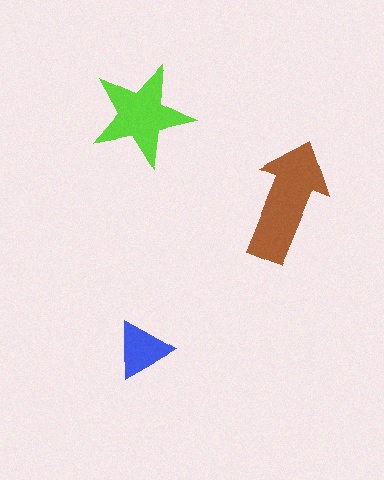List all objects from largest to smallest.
The brown arrow, the lime star, the blue triangle.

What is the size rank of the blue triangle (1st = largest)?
3rd.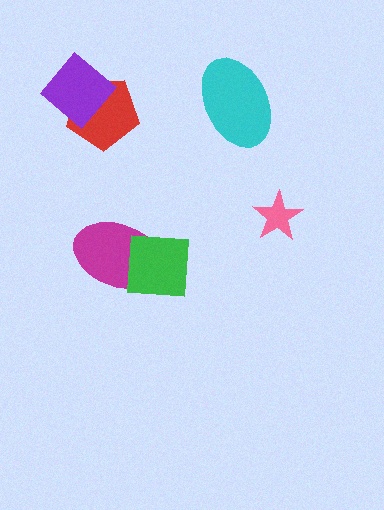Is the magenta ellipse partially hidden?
Yes, it is partially covered by another shape.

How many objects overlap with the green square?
1 object overlaps with the green square.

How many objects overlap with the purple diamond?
1 object overlaps with the purple diamond.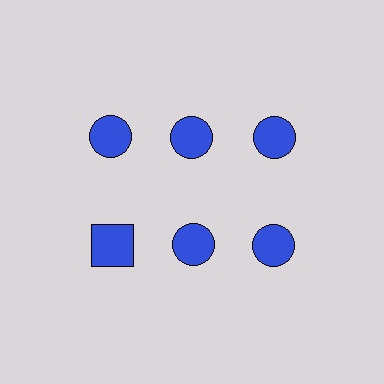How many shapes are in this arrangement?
There are 6 shapes arranged in a grid pattern.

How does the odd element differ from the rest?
It has a different shape: square instead of circle.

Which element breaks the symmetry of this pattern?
The blue square in the second row, leftmost column breaks the symmetry. All other shapes are blue circles.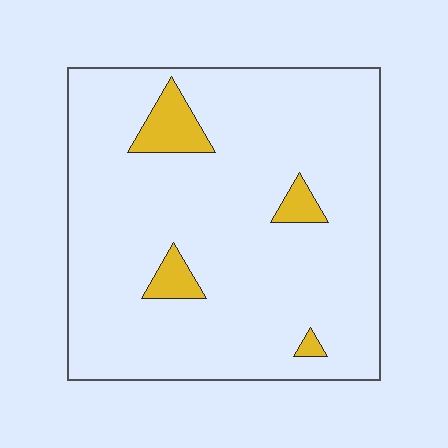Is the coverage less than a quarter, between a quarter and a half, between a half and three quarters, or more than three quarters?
Less than a quarter.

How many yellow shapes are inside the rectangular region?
4.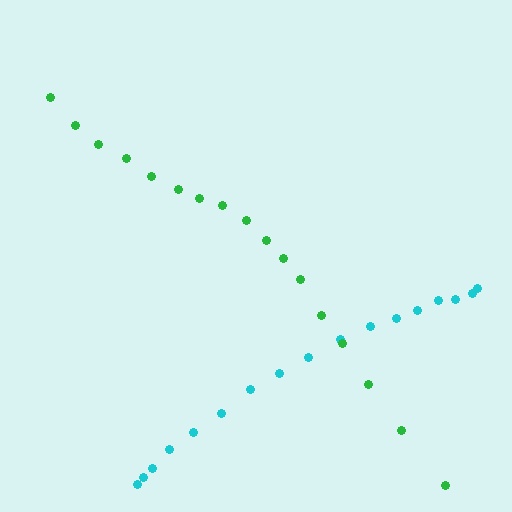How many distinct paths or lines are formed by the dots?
There are 2 distinct paths.